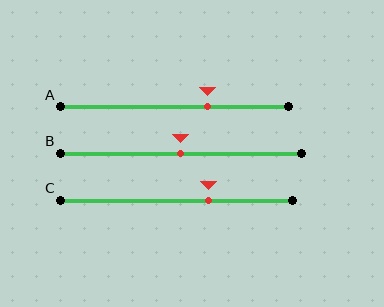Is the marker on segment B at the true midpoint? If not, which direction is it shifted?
Yes, the marker on segment B is at the true midpoint.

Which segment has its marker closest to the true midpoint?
Segment B has its marker closest to the true midpoint.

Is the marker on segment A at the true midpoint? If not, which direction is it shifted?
No, the marker on segment A is shifted to the right by about 15% of the segment length.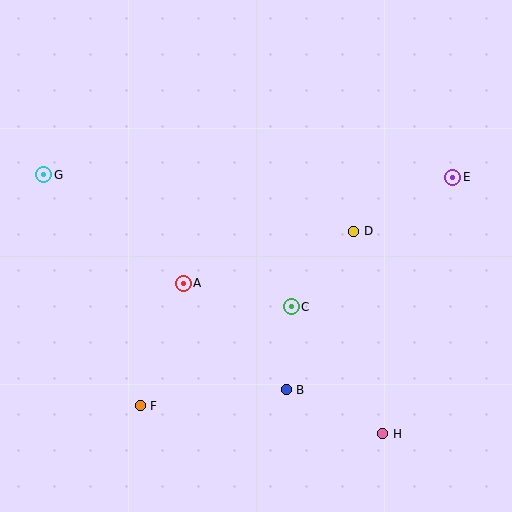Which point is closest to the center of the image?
Point C at (291, 307) is closest to the center.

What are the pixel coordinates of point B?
Point B is at (286, 390).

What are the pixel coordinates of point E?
Point E is at (453, 177).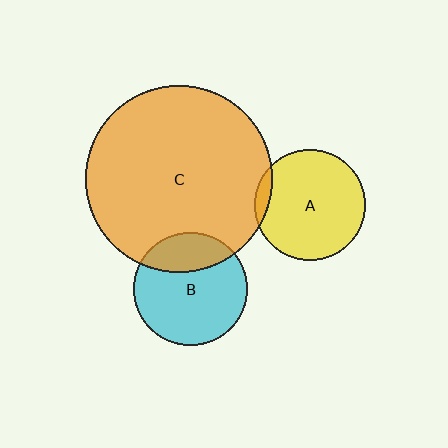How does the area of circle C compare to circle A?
Approximately 2.8 times.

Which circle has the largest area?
Circle C (orange).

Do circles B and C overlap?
Yes.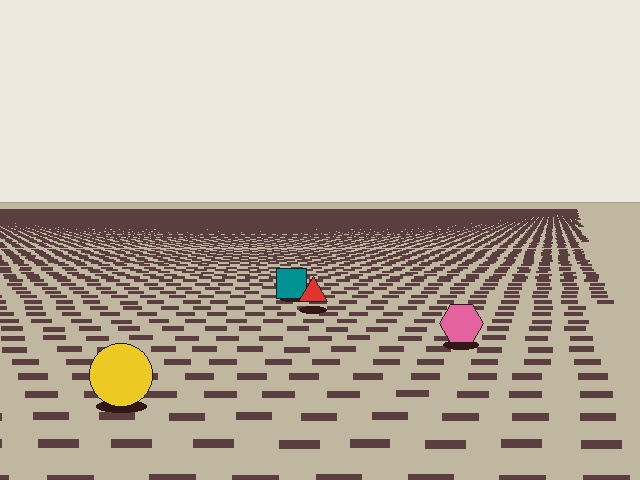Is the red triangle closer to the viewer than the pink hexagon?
No. The pink hexagon is closer — you can tell from the texture gradient: the ground texture is coarser near it.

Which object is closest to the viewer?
The yellow circle is closest. The texture marks near it are larger and more spread out.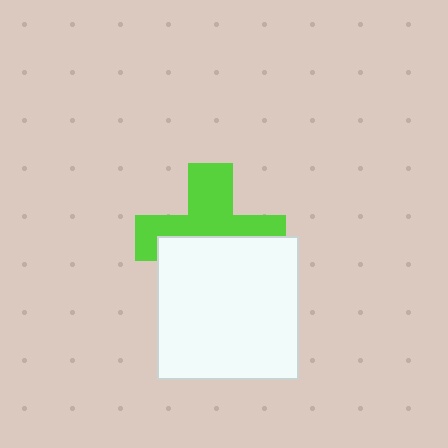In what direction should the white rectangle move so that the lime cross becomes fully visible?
The white rectangle should move down. That is the shortest direction to clear the overlap and leave the lime cross fully visible.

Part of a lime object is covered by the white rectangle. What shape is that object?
It is a cross.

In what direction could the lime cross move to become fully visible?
The lime cross could move up. That would shift it out from behind the white rectangle entirely.